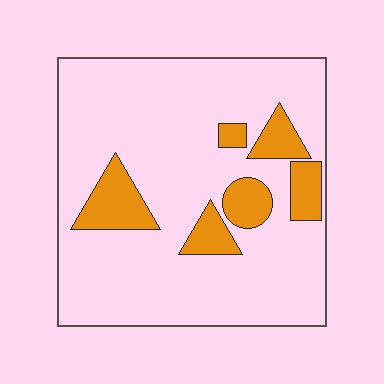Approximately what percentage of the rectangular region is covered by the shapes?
Approximately 15%.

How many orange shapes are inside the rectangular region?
6.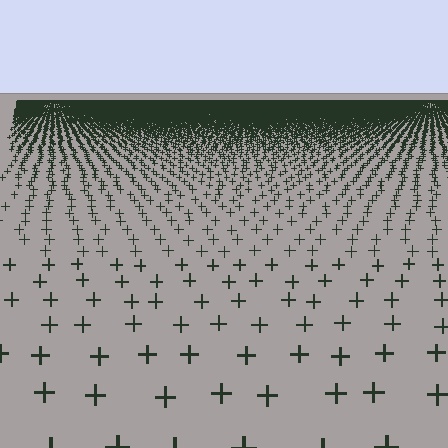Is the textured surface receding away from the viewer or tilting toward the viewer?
The surface is receding away from the viewer. Texture elements get smaller and denser toward the top.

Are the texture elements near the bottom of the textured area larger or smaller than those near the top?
Larger. Near the bottom, elements are closer to the viewer and appear at a bigger on-screen size.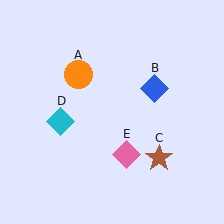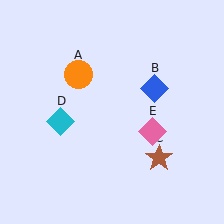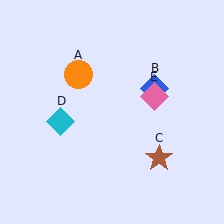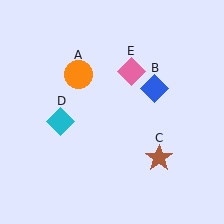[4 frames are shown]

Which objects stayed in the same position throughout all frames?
Orange circle (object A) and blue diamond (object B) and brown star (object C) and cyan diamond (object D) remained stationary.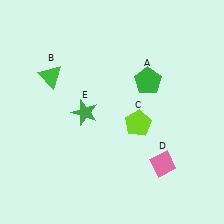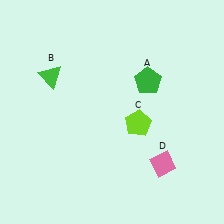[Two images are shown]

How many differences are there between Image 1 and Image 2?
There is 1 difference between the two images.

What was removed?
The green star (E) was removed in Image 2.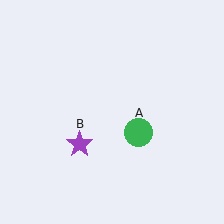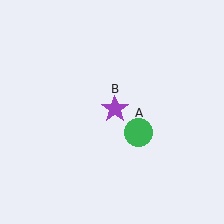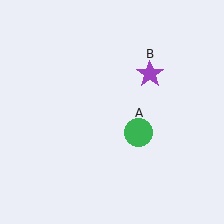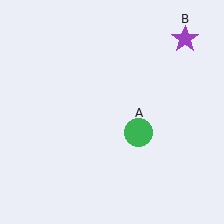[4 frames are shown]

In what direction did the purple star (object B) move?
The purple star (object B) moved up and to the right.